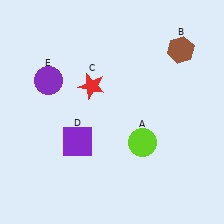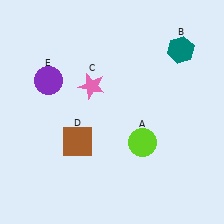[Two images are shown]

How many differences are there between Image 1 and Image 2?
There are 3 differences between the two images.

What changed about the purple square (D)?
In Image 1, D is purple. In Image 2, it changed to brown.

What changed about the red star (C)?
In Image 1, C is red. In Image 2, it changed to pink.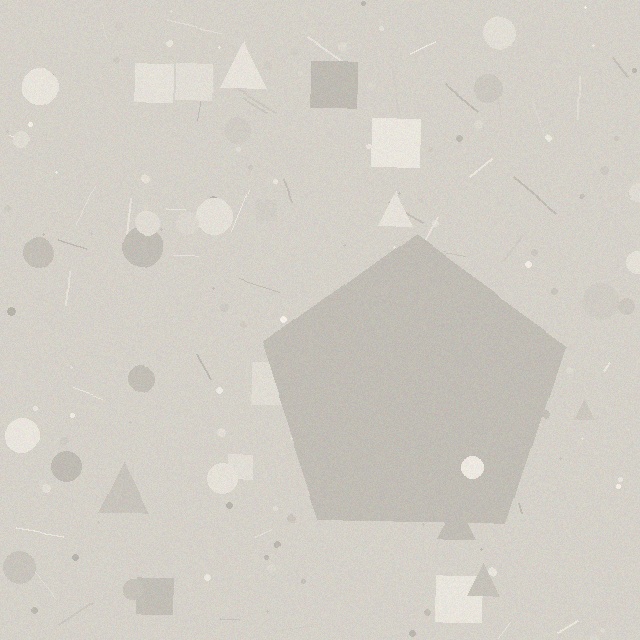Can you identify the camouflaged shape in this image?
The camouflaged shape is a pentagon.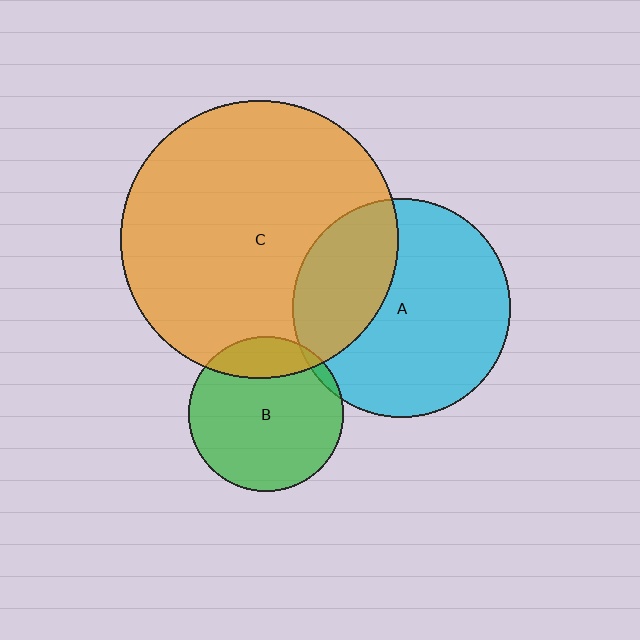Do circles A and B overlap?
Yes.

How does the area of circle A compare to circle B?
Approximately 2.0 times.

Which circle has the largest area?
Circle C (orange).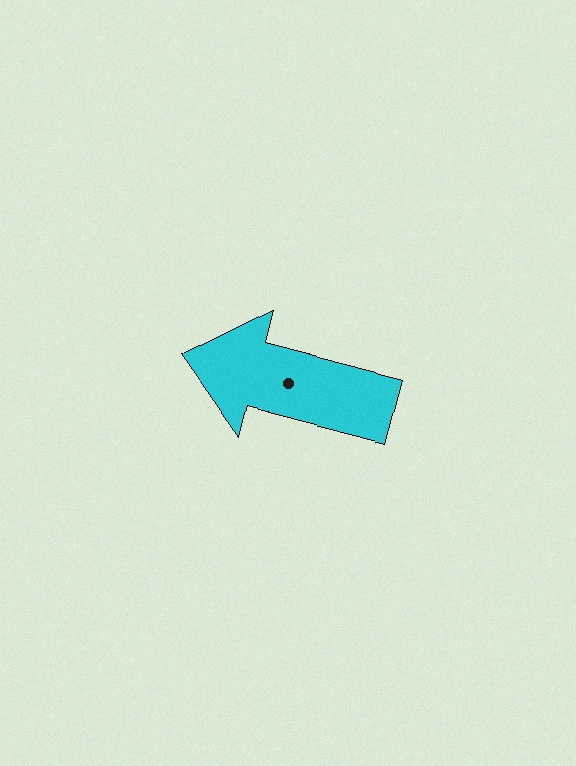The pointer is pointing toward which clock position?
Roughly 9 o'clock.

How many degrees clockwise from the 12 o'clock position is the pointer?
Approximately 285 degrees.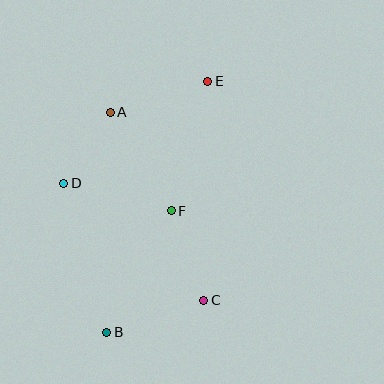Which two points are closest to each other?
Points A and D are closest to each other.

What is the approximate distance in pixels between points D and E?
The distance between D and E is approximately 176 pixels.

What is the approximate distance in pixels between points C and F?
The distance between C and F is approximately 95 pixels.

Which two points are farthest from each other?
Points B and E are farthest from each other.